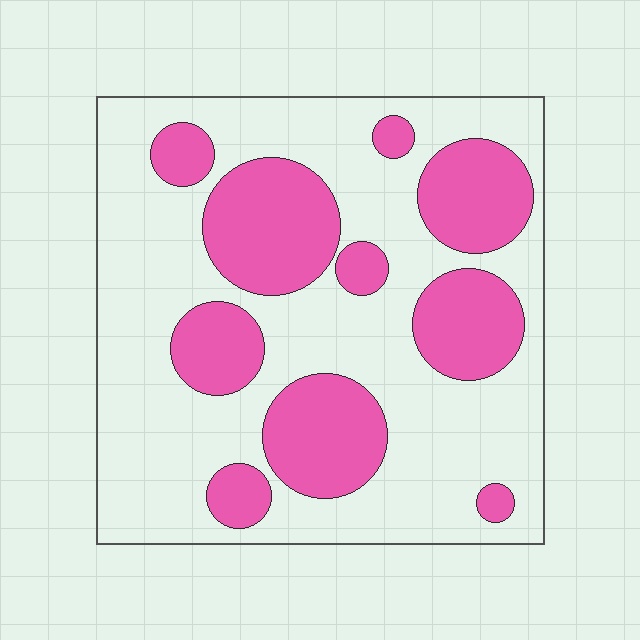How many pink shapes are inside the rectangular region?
10.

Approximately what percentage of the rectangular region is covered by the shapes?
Approximately 35%.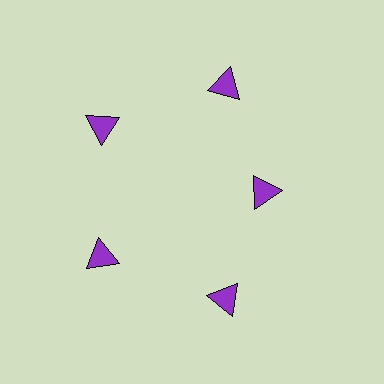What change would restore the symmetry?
The symmetry would be restored by moving it outward, back onto the ring so that all 5 triangles sit at equal angles and equal distance from the center.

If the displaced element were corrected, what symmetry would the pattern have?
It would have 5-fold rotational symmetry — the pattern would map onto itself every 72 degrees.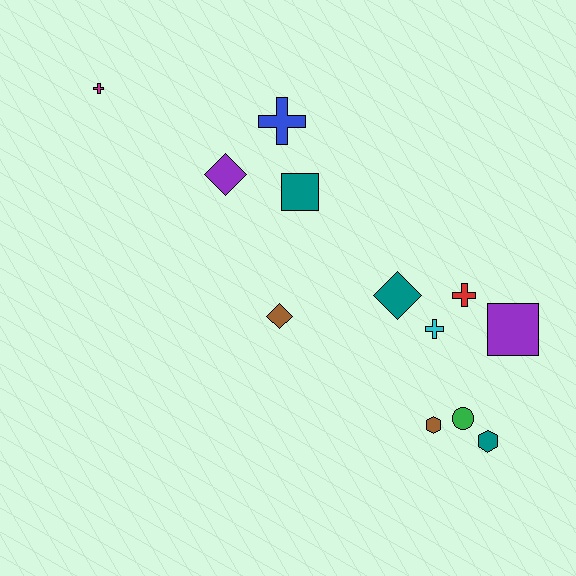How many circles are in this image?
There is 1 circle.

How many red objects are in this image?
There is 1 red object.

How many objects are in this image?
There are 12 objects.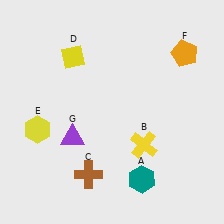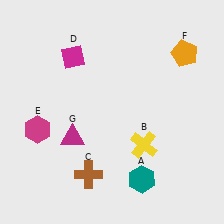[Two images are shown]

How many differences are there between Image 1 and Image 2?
There are 3 differences between the two images.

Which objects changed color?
D changed from yellow to magenta. E changed from yellow to magenta. G changed from purple to magenta.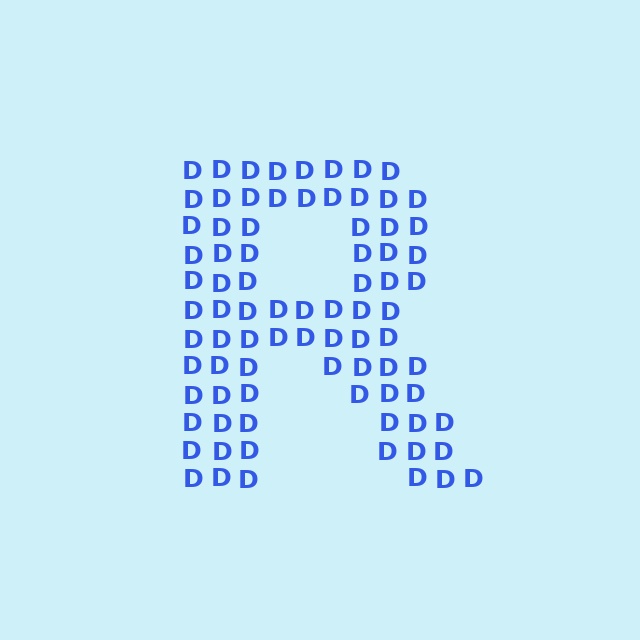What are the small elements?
The small elements are letter D's.